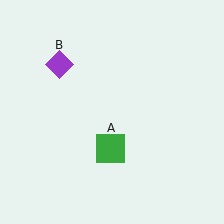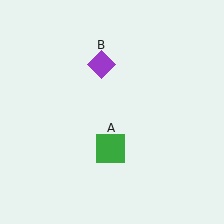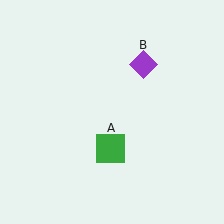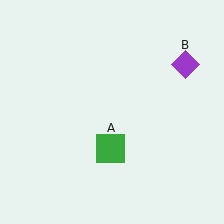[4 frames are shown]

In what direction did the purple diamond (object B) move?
The purple diamond (object B) moved right.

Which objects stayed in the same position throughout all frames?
Green square (object A) remained stationary.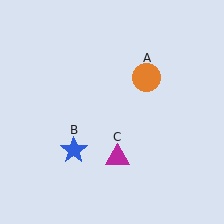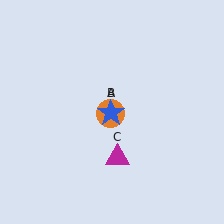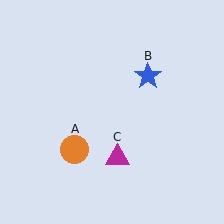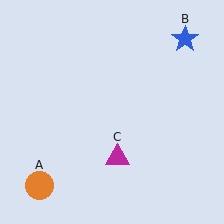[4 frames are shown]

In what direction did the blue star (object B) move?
The blue star (object B) moved up and to the right.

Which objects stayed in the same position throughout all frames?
Magenta triangle (object C) remained stationary.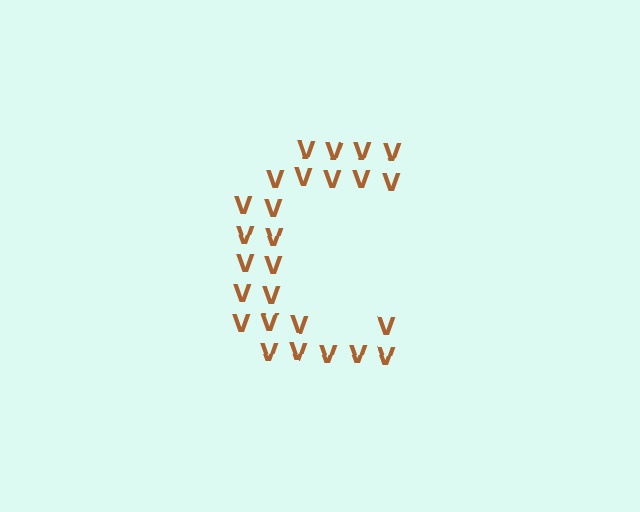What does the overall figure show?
The overall figure shows the letter C.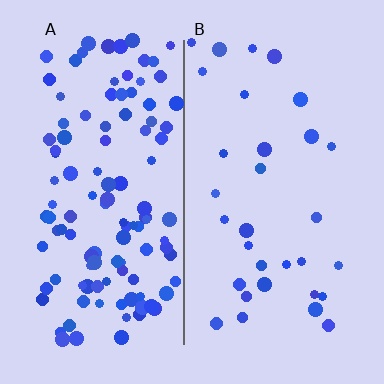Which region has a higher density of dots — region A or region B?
A (the left).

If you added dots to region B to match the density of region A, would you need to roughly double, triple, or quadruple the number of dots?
Approximately quadruple.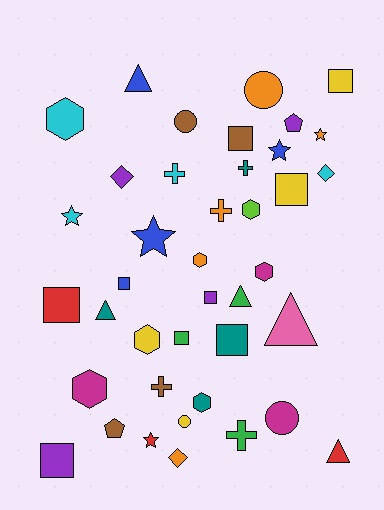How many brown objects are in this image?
There are 4 brown objects.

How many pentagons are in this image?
There are 2 pentagons.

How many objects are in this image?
There are 40 objects.